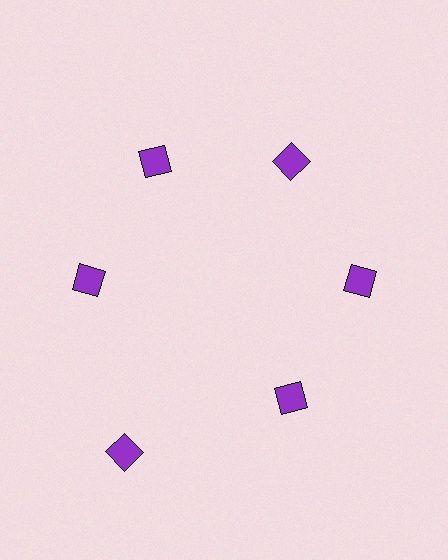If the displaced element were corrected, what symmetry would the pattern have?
It would have 6-fold rotational symmetry — the pattern would map onto itself every 60 degrees.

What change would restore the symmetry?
The symmetry would be restored by moving it inward, back onto the ring so that all 6 diamonds sit at equal angles and equal distance from the center.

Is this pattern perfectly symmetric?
No. The 6 purple diamonds are arranged in a ring, but one element near the 7 o'clock position is pushed outward from the center, breaking the 6-fold rotational symmetry.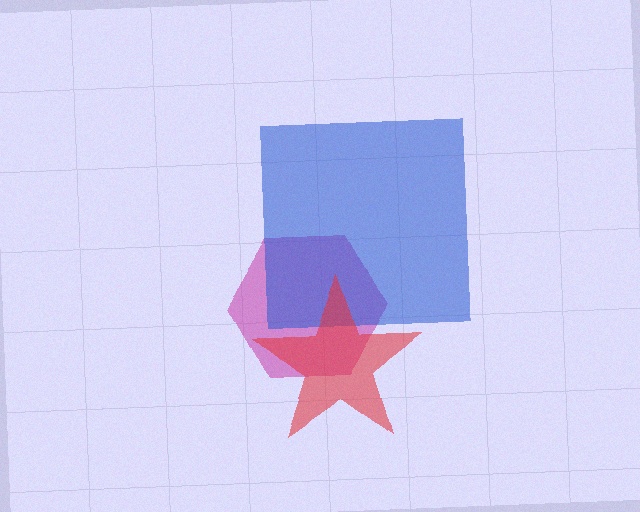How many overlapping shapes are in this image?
There are 3 overlapping shapes in the image.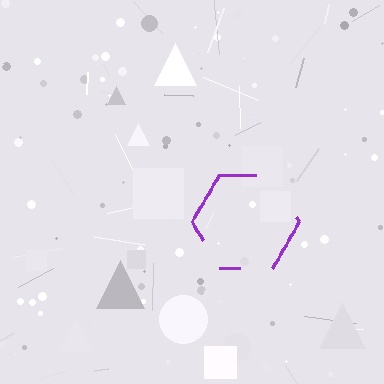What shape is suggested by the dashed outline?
The dashed outline suggests a hexagon.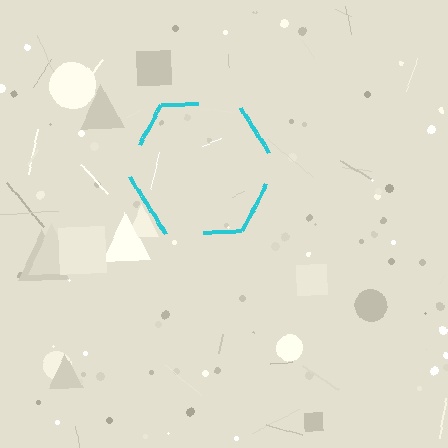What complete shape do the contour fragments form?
The contour fragments form a hexagon.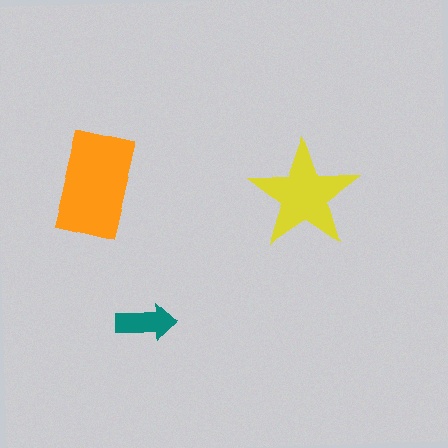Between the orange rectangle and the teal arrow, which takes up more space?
The orange rectangle.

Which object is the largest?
The orange rectangle.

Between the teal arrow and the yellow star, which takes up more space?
The yellow star.